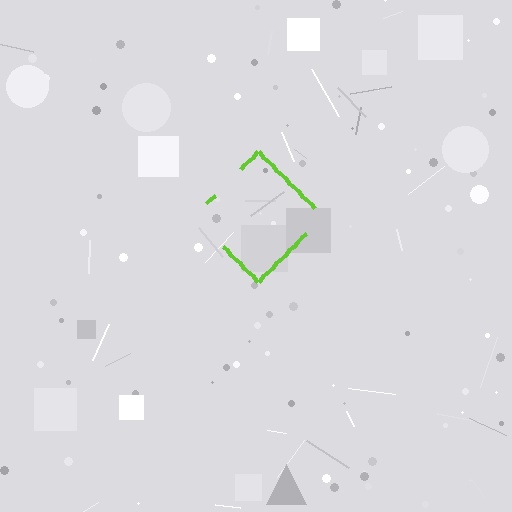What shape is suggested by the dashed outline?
The dashed outline suggests a diamond.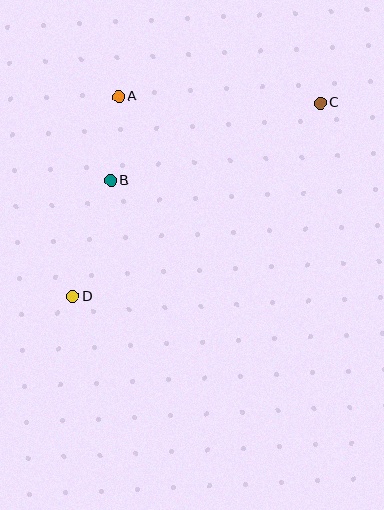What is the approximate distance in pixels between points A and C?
The distance between A and C is approximately 202 pixels.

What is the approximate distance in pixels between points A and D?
The distance between A and D is approximately 205 pixels.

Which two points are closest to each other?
Points A and B are closest to each other.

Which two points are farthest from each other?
Points C and D are farthest from each other.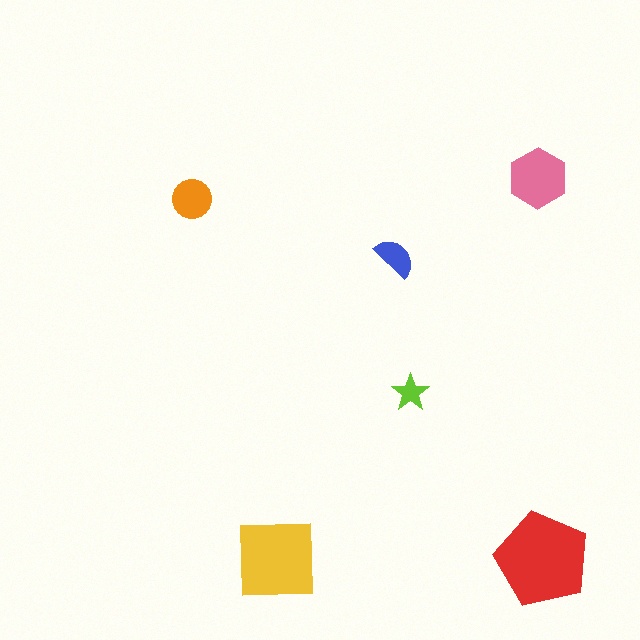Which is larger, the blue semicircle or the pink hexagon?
The pink hexagon.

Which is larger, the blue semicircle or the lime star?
The blue semicircle.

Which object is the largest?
The red pentagon.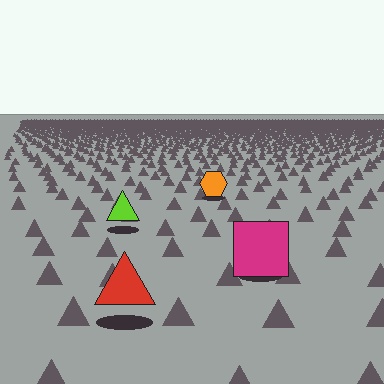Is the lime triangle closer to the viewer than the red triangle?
No. The red triangle is closer — you can tell from the texture gradient: the ground texture is coarser near it.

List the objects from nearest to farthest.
From nearest to farthest: the red triangle, the magenta square, the lime triangle, the orange hexagon.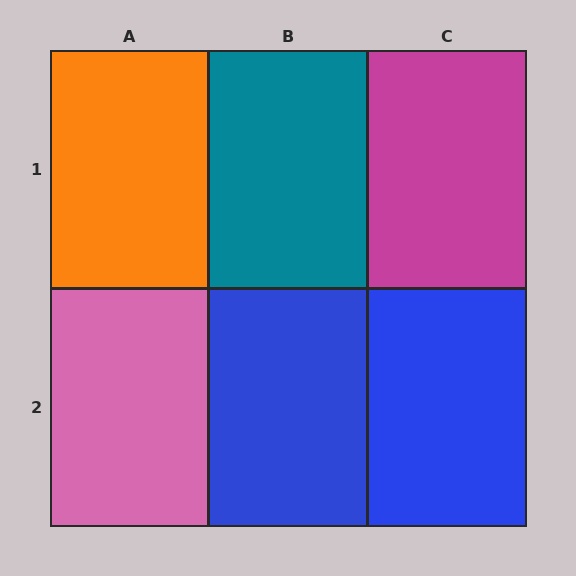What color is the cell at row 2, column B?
Blue.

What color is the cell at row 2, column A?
Pink.